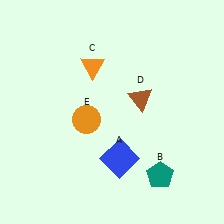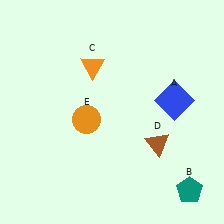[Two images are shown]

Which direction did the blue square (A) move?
The blue square (A) moved up.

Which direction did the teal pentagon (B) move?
The teal pentagon (B) moved right.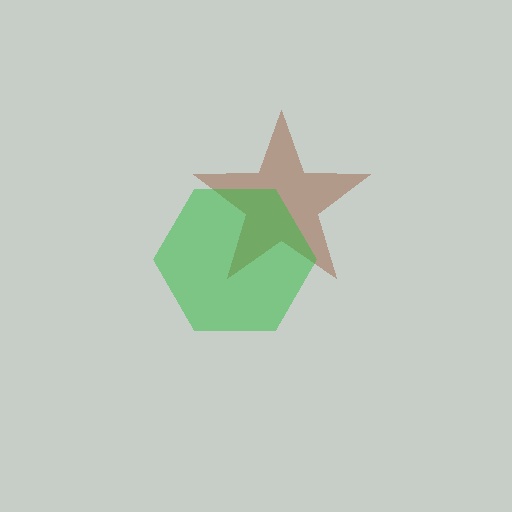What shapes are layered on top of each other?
The layered shapes are: a brown star, a green hexagon.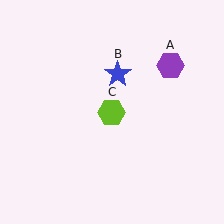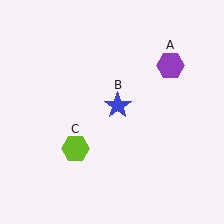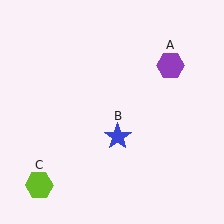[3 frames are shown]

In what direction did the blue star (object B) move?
The blue star (object B) moved down.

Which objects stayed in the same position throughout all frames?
Purple hexagon (object A) remained stationary.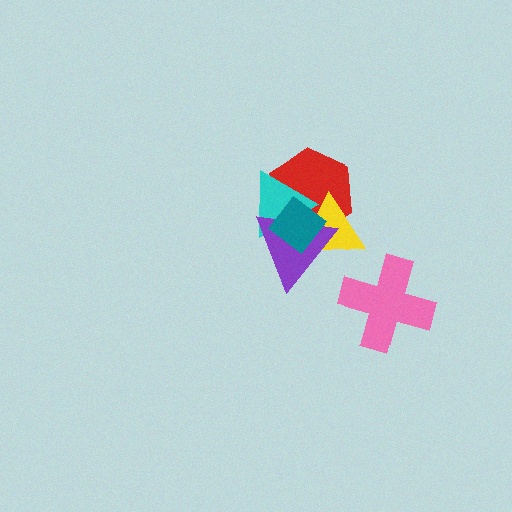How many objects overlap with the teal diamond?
4 objects overlap with the teal diamond.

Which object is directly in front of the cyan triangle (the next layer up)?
The yellow triangle is directly in front of the cyan triangle.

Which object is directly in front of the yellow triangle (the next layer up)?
The purple triangle is directly in front of the yellow triangle.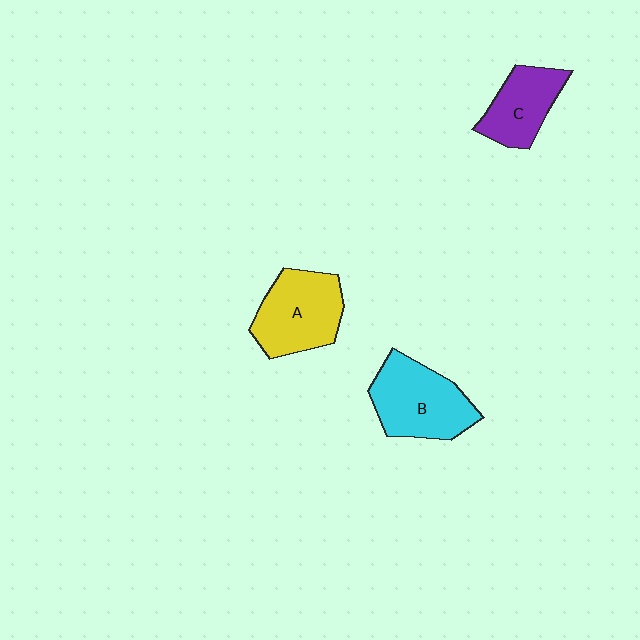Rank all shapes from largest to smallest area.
From largest to smallest: B (cyan), A (yellow), C (purple).